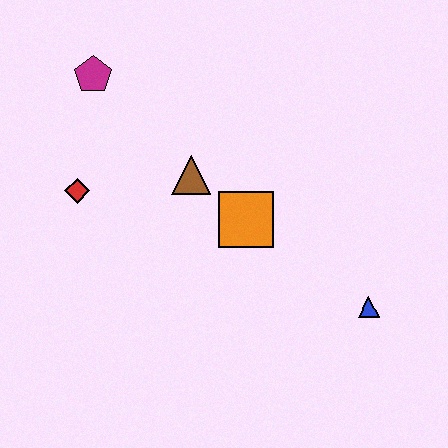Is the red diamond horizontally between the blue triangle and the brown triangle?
No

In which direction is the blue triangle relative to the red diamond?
The blue triangle is to the right of the red diamond.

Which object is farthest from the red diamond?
The blue triangle is farthest from the red diamond.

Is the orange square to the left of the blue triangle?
Yes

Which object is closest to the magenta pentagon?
The red diamond is closest to the magenta pentagon.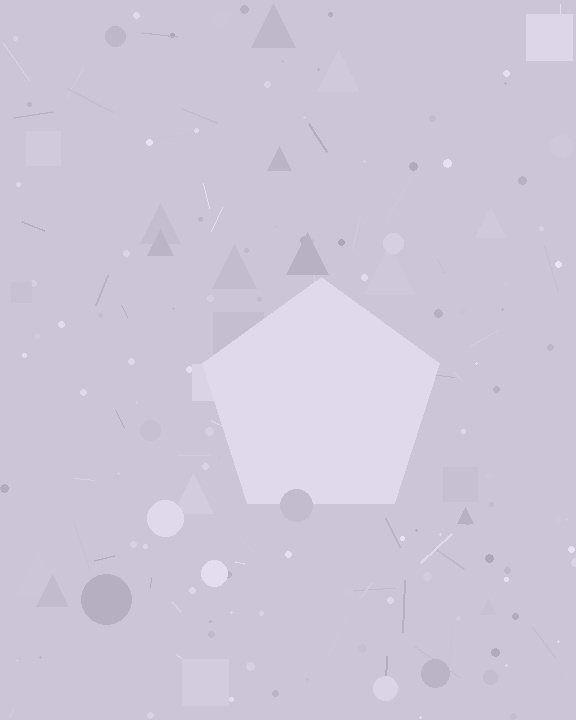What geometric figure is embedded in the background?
A pentagon is embedded in the background.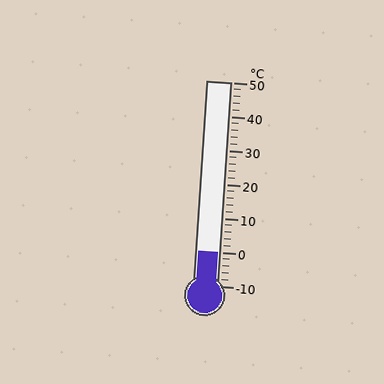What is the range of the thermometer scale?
The thermometer scale ranges from -10°C to 50°C.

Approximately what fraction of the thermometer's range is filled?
The thermometer is filled to approximately 15% of its range.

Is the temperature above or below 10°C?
The temperature is below 10°C.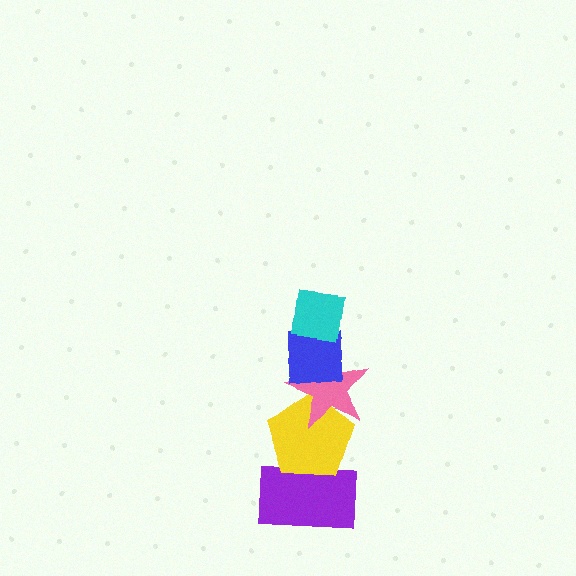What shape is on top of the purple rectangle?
The yellow pentagon is on top of the purple rectangle.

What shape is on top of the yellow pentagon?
The pink star is on top of the yellow pentagon.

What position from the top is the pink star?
The pink star is 3rd from the top.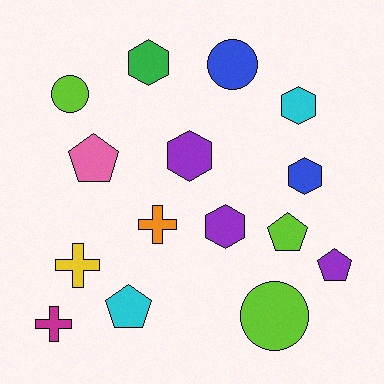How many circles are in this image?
There are 3 circles.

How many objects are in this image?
There are 15 objects.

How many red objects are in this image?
There are no red objects.